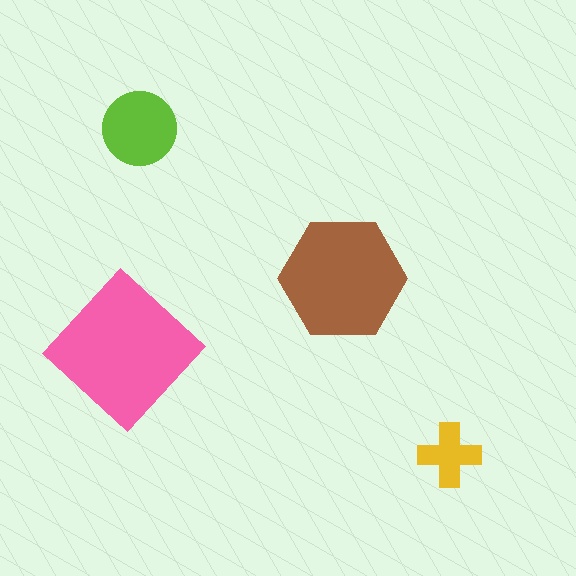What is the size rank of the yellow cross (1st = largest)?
4th.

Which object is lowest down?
The yellow cross is bottommost.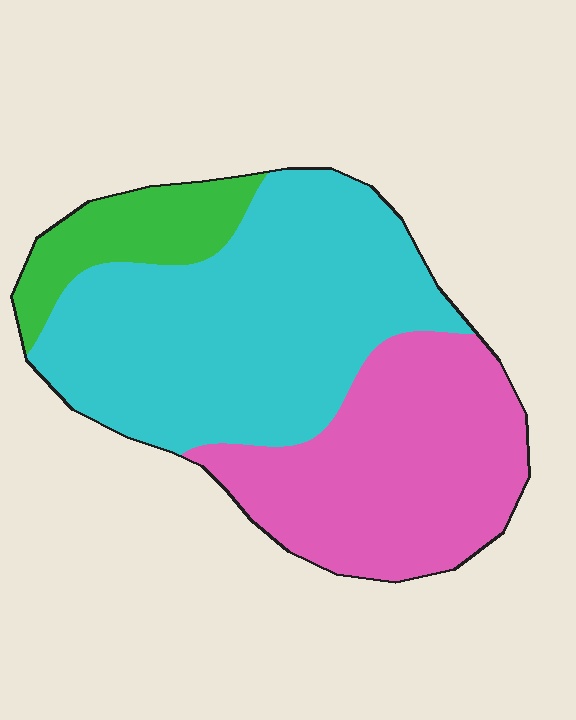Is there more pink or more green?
Pink.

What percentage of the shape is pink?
Pink covers about 35% of the shape.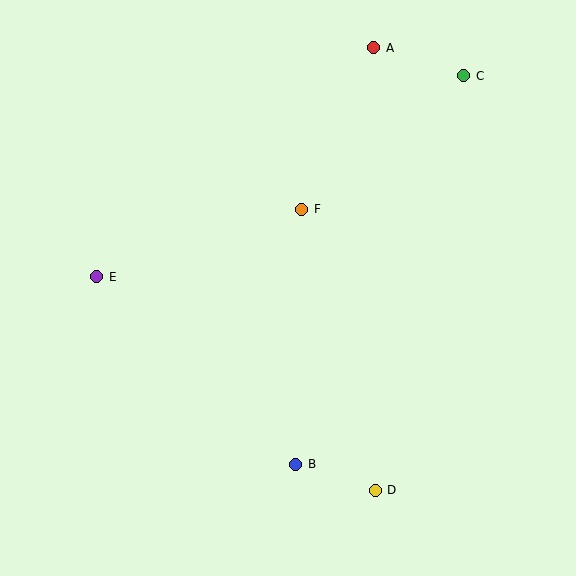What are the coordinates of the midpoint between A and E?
The midpoint between A and E is at (235, 162).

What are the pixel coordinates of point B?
Point B is at (296, 464).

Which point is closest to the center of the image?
Point F at (302, 209) is closest to the center.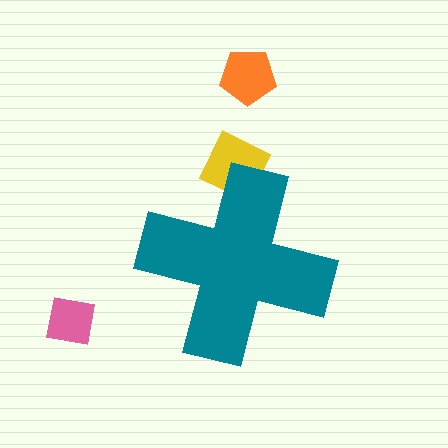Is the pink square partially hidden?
No, the pink square is fully visible.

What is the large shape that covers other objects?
A teal cross.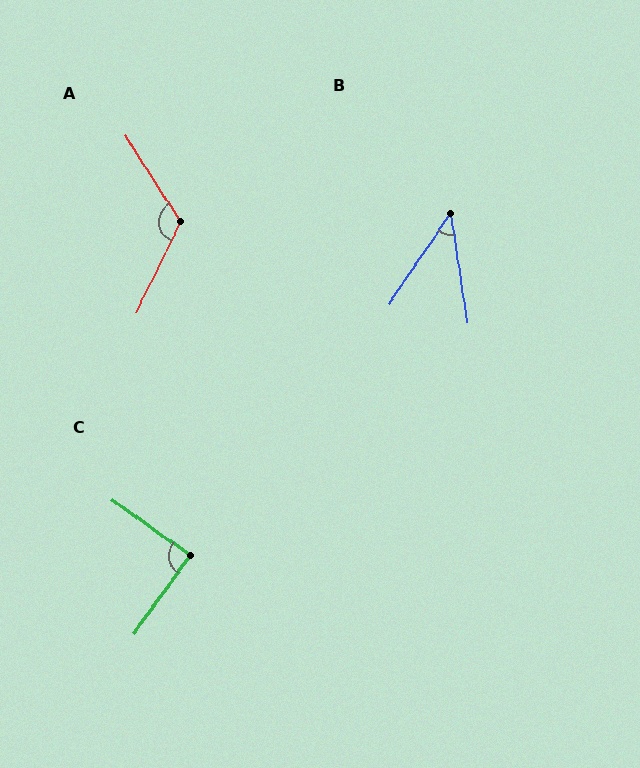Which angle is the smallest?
B, at approximately 43 degrees.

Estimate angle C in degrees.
Approximately 90 degrees.